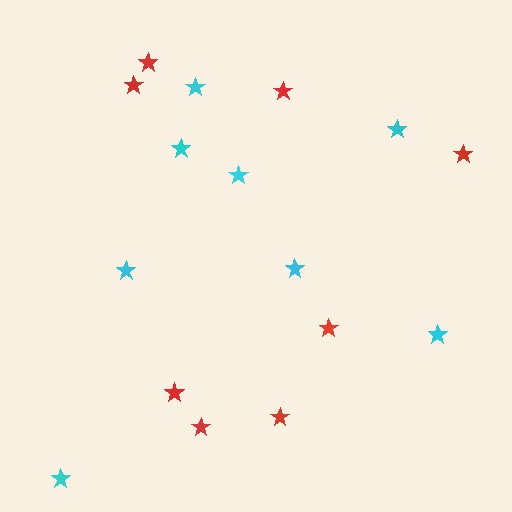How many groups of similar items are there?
There are 2 groups: one group of cyan stars (8) and one group of red stars (8).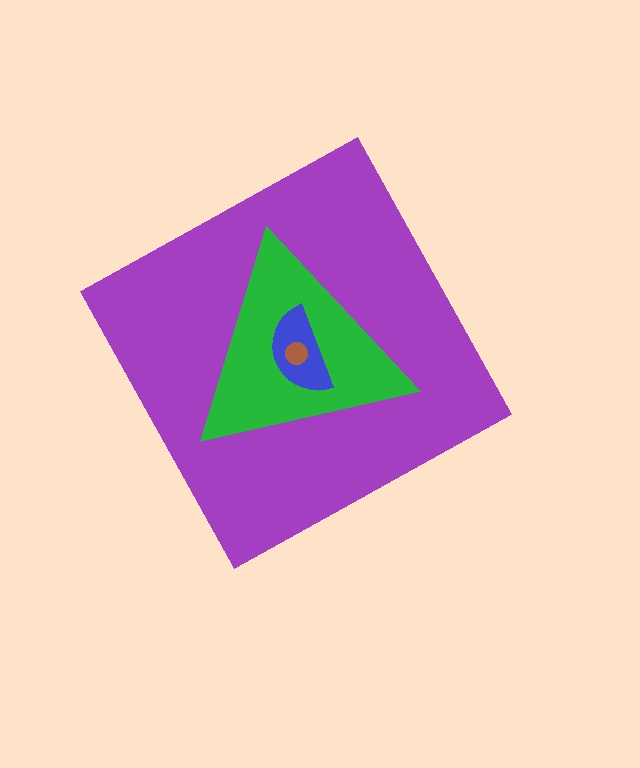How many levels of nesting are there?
4.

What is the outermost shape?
The purple diamond.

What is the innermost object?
The brown circle.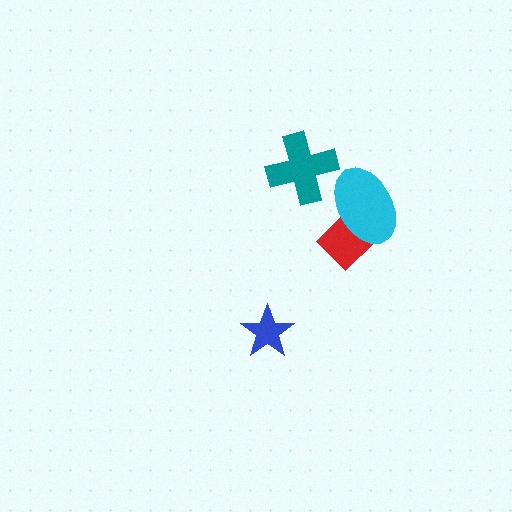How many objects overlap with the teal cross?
0 objects overlap with the teal cross.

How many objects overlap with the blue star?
0 objects overlap with the blue star.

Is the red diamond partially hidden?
Yes, it is partially covered by another shape.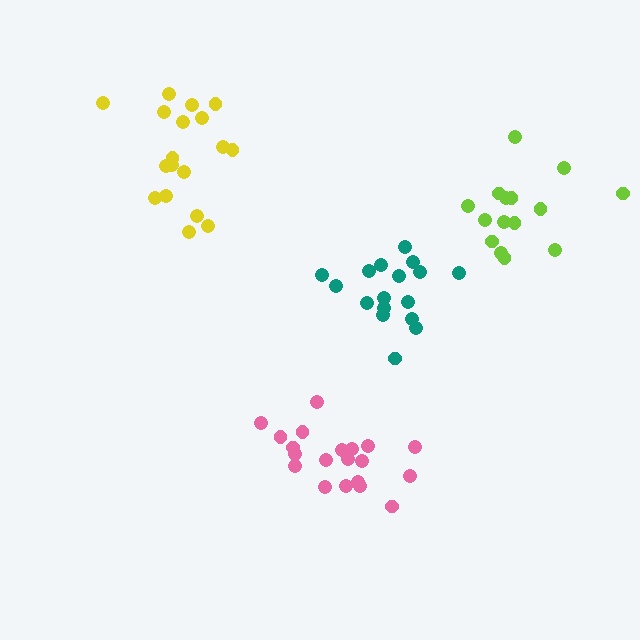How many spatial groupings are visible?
There are 4 spatial groupings.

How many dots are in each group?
Group 1: 15 dots, Group 2: 18 dots, Group 3: 17 dots, Group 4: 20 dots (70 total).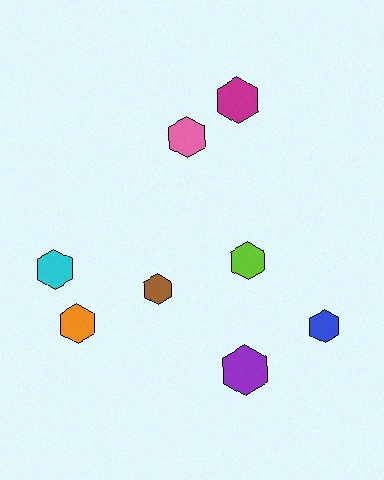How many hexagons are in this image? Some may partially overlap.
There are 8 hexagons.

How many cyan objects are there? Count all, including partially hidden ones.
There is 1 cyan object.